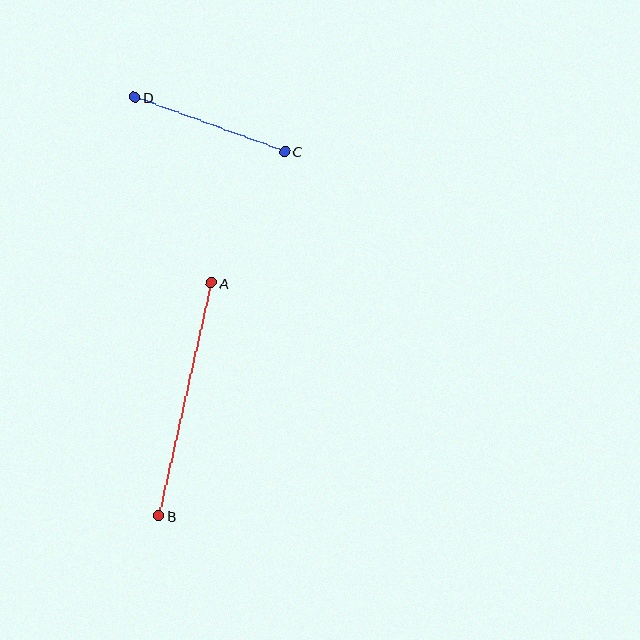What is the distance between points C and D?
The distance is approximately 160 pixels.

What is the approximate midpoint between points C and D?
The midpoint is at approximately (210, 125) pixels.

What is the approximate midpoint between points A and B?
The midpoint is at approximately (185, 399) pixels.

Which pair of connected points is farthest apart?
Points A and B are farthest apart.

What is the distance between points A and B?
The distance is approximately 239 pixels.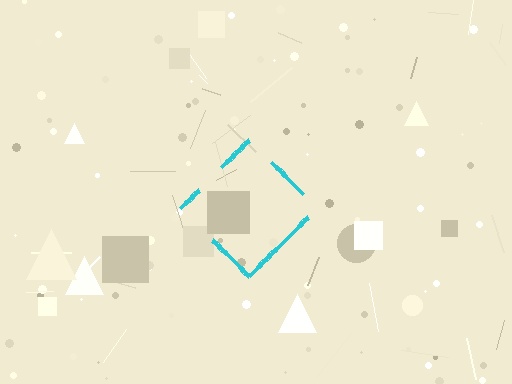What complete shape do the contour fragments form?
The contour fragments form a diamond.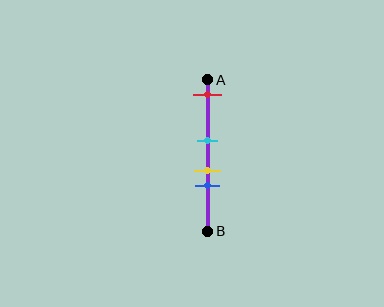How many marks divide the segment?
There are 4 marks dividing the segment.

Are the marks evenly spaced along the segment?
No, the marks are not evenly spaced.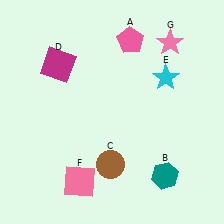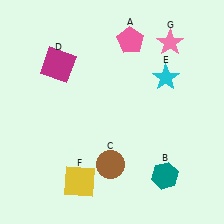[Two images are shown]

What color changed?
The square (F) changed from pink in Image 1 to yellow in Image 2.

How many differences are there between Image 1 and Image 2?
There is 1 difference between the two images.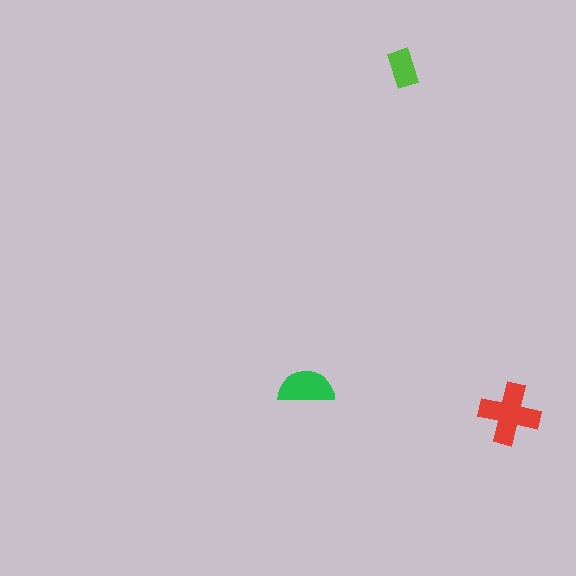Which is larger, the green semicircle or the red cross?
The red cross.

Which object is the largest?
The red cross.